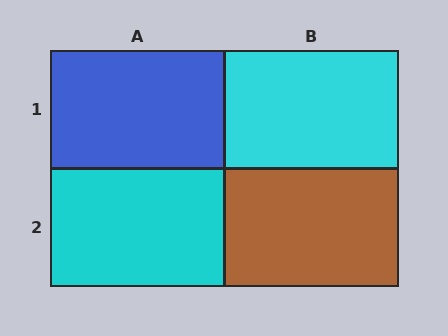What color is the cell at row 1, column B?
Cyan.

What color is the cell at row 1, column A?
Blue.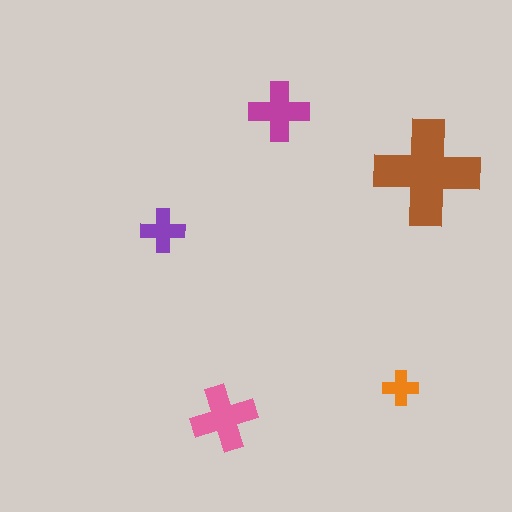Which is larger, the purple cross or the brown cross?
The brown one.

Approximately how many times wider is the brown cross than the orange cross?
About 3 times wider.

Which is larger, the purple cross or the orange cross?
The purple one.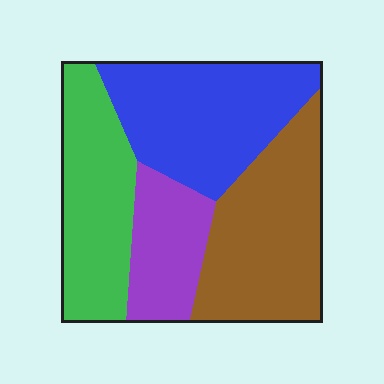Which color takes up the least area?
Purple, at roughly 15%.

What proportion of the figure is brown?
Brown covers around 30% of the figure.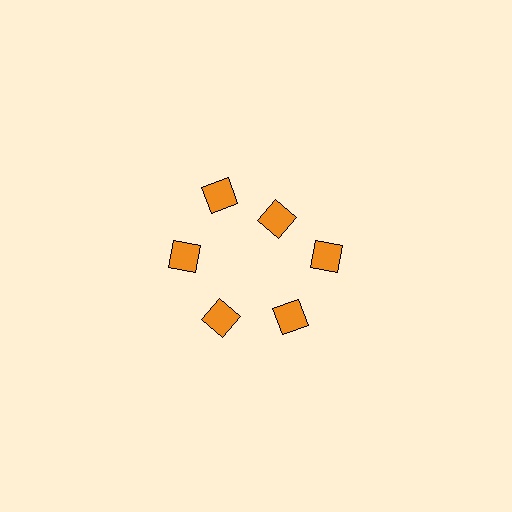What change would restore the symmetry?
The symmetry would be restored by moving it outward, back onto the ring so that all 6 diamonds sit at equal angles and equal distance from the center.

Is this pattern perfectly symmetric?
No. The 6 orange diamonds are arranged in a ring, but one element near the 1 o'clock position is pulled inward toward the center, breaking the 6-fold rotational symmetry.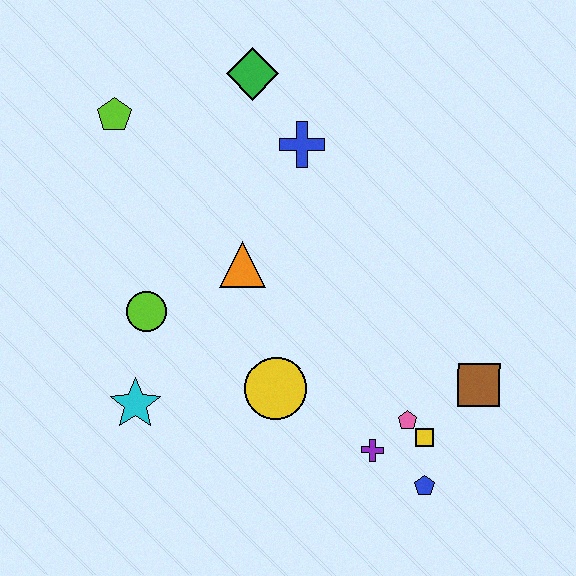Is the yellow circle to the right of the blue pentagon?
No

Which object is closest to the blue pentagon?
The yellow square is closest to the blue pentagon.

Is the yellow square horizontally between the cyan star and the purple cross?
No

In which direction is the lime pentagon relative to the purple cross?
The lime pentagon is above the purple cross.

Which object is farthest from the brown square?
The lime pentagon is farthest from the brown square.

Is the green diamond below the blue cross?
No